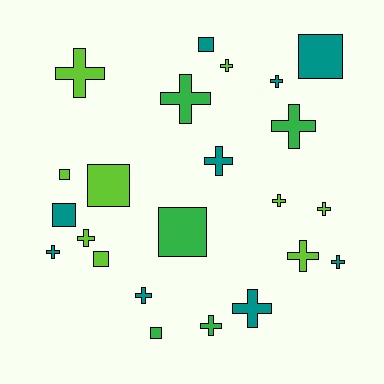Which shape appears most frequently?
Cross, with 15 objects.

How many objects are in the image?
There are 23 objects.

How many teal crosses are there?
There are 6 teal crosses.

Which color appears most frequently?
Teal, with 9 objects.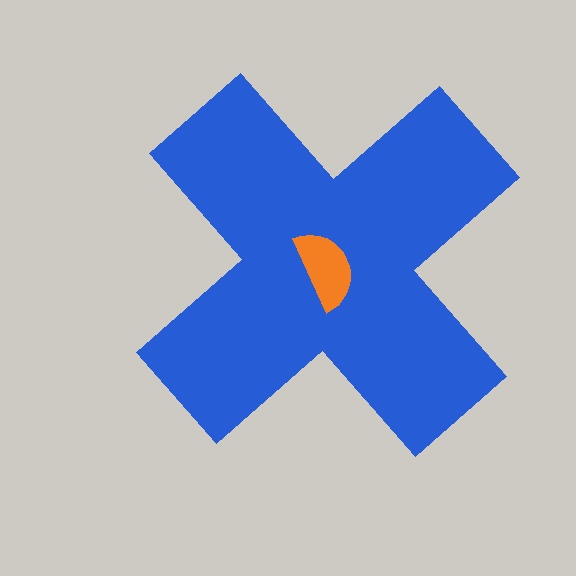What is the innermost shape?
The orange semicircle.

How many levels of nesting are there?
2.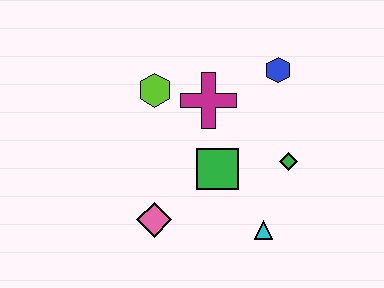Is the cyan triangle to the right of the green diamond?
No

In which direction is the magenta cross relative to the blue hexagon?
The magenta cross is to the left of the blue hexagon.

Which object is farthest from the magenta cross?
The cyan triangle is farthest from the magenta cross.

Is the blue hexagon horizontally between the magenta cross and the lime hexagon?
No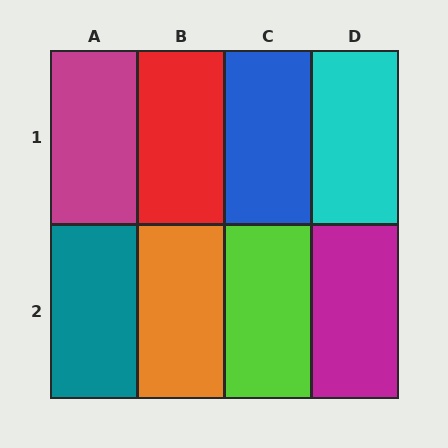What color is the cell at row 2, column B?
Orange.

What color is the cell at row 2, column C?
Lime.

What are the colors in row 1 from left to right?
Magenta, red, blue, cyan.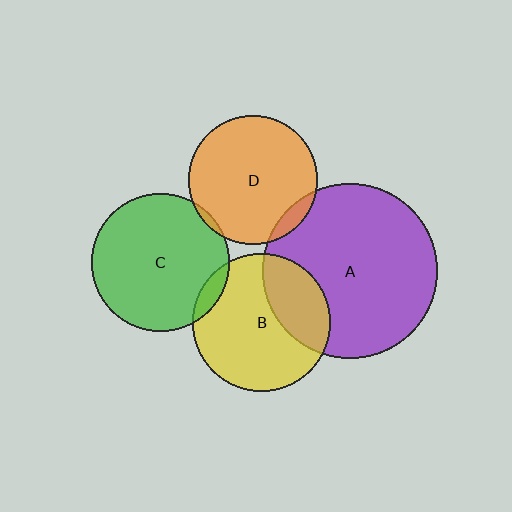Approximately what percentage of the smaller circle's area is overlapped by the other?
Approximately 5%.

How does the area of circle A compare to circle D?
Approximately 1.8 times.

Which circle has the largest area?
Circle A (purple).